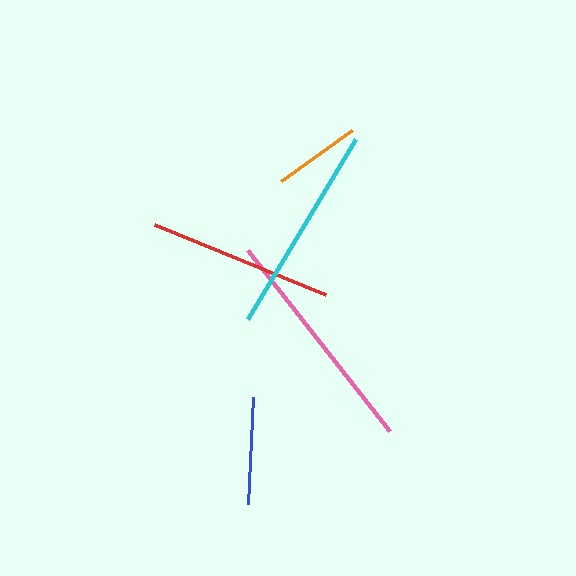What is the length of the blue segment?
The blue segment is approximately 107 pixels long.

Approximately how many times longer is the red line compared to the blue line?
The red line is approximately 1.7 times the length of the blue line.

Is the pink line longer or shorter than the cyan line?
The pink line is longer than the cyan line.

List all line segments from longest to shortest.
From longest to shortest: pink, cyan, red, blue, orange.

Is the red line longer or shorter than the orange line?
The red line is longer than the orange line.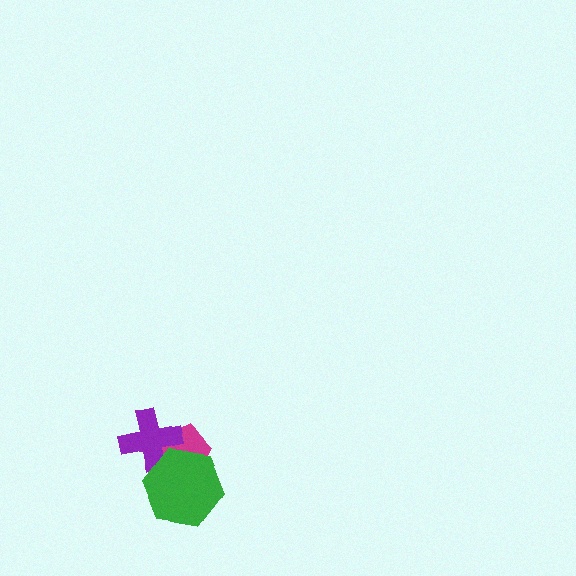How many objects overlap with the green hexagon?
2 objects overlap with the green hexagon.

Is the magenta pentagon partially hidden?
Yes, it is partially covered by another shape.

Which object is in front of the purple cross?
The green hexagon is in front of the purple cross.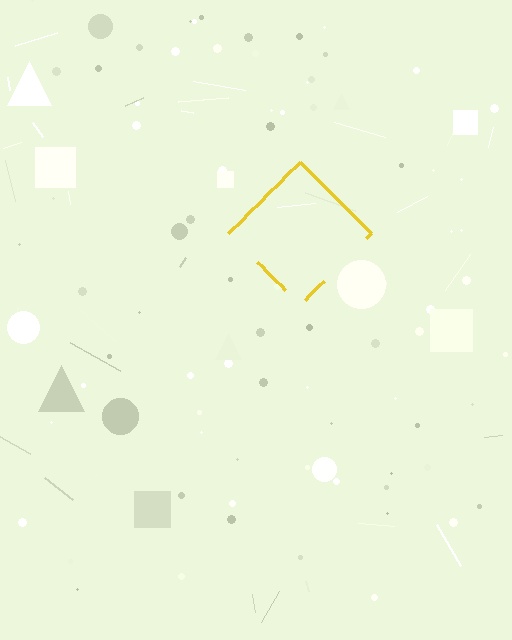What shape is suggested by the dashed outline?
The dashed outline suggests a diamond.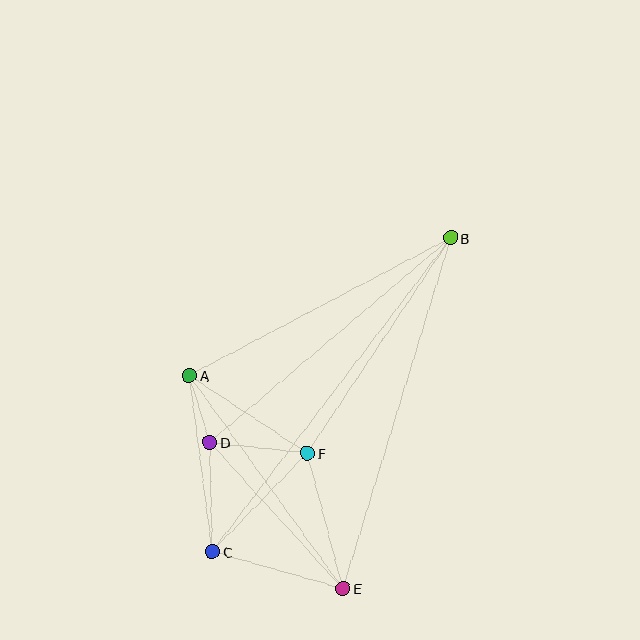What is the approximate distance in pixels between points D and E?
The distance between D and E is approximately 197 pixels.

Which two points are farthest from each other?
Points B and C are farthest from each other.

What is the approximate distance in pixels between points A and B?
The distance between A and B is approximately 295 pixels.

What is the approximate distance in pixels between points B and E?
The distance between B and E is approximately 367 pixels.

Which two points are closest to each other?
Points A and D are closest to each other.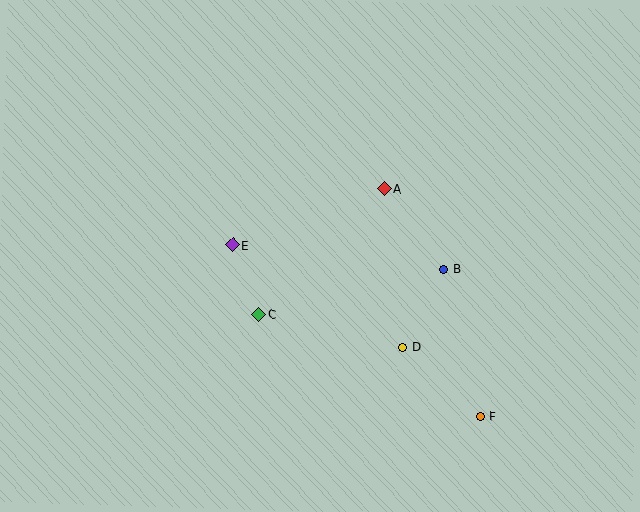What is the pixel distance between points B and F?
The distance between B and F is 152 pixels.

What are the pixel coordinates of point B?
Point B is at (444, 269).